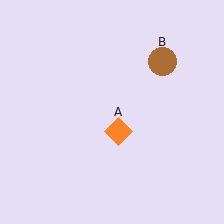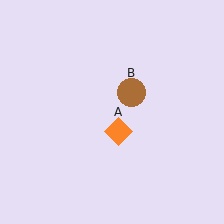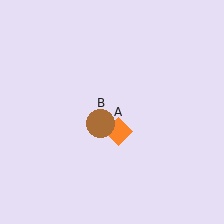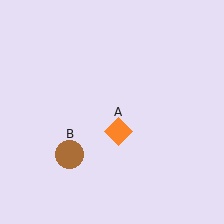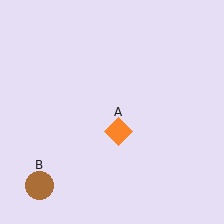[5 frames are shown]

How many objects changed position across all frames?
1 object changed position: brown circle (object B).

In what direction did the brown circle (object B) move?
The brown circle (object B) moved down and to the left.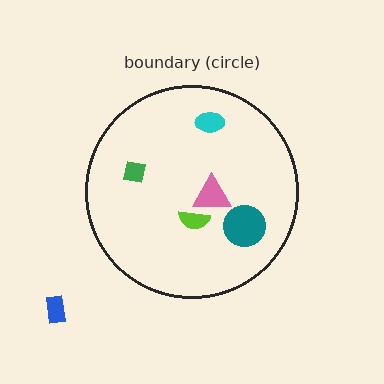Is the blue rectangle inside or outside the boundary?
Outside.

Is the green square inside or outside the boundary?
Inside.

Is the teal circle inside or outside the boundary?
Inside.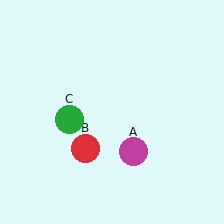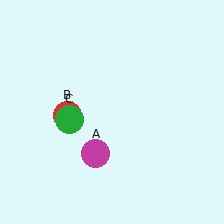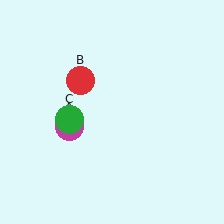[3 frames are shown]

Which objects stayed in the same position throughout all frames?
Green circle (object C) remained stationary.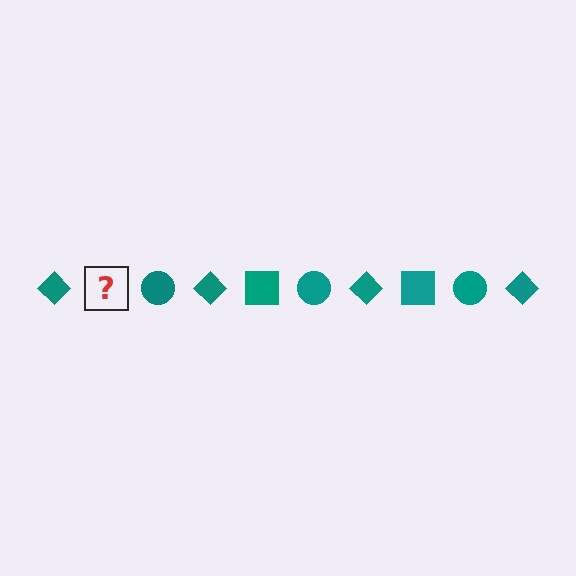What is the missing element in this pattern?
The missing element is a teal square.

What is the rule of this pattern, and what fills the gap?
The rule is that the pattern cycles through diamond, square, circle shapes in teal. The gap should be filled with a teal square.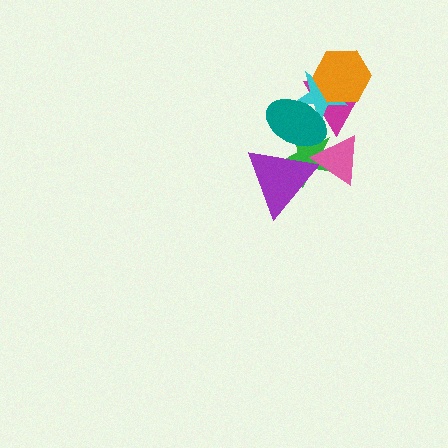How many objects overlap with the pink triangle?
2 objects overlap with the pink triangle.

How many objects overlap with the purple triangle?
3 objects overlap with the purple triangle.